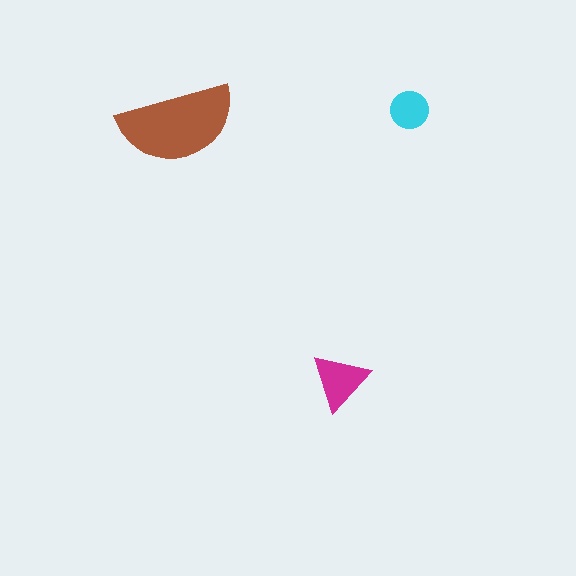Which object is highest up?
The cyan circle is topmost.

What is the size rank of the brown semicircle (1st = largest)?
1st.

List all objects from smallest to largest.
The cyan circle, the magenta triangle, the brown semicircle.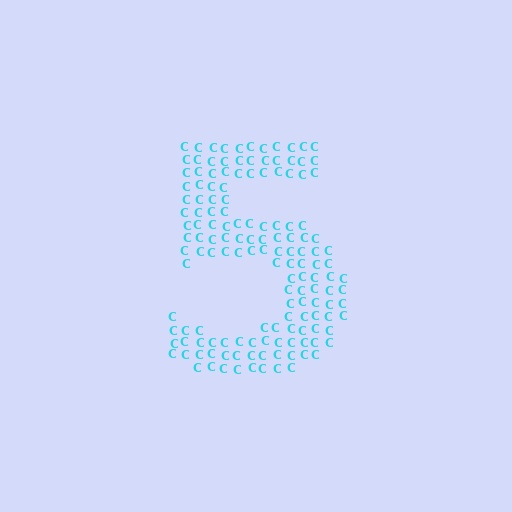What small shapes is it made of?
It is made of small letter C's.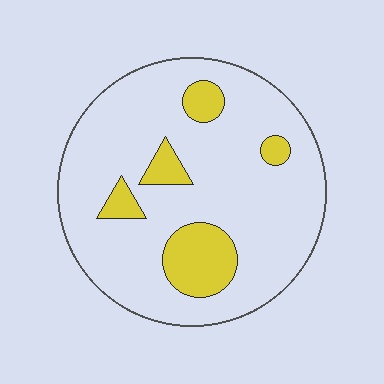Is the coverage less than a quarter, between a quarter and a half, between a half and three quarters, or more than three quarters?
Less than a quarter.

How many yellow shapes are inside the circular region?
5.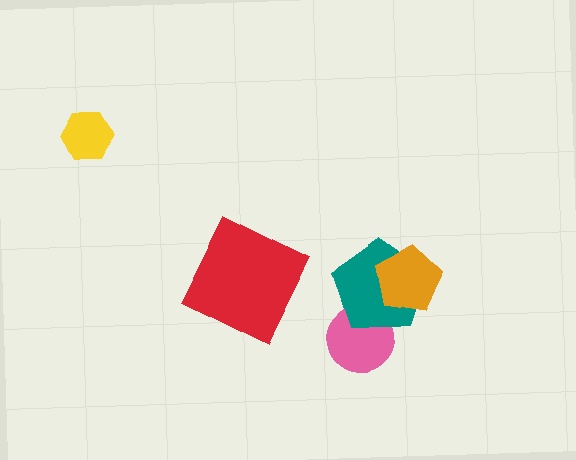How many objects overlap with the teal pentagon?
2 objects overlap with the teal pentagon.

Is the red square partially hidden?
No, no other shape covers it.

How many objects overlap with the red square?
0 objects overlap with the red square.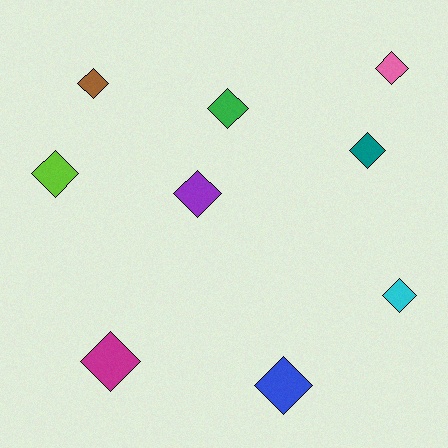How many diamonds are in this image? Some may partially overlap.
There are 9 diamonds.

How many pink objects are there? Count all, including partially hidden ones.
There is 1 pink object.